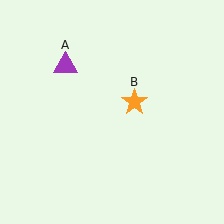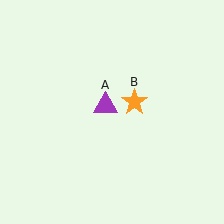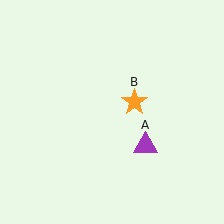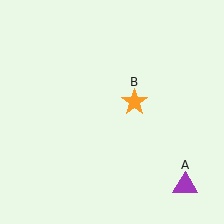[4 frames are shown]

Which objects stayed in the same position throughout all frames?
Orange star (object B) remained stationary.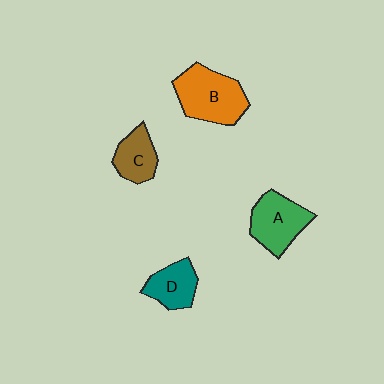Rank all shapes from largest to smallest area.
From largest to smallest: B (orange), A (green), D (teal), C (brown).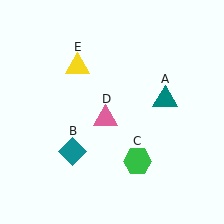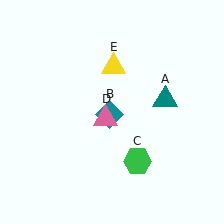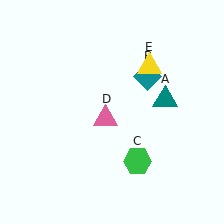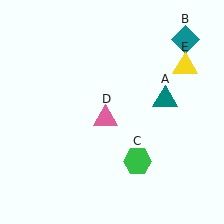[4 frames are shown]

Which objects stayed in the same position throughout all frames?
Teal triangle (object A) and green hexagon (object C) and pink triangle (object D) remained stationary.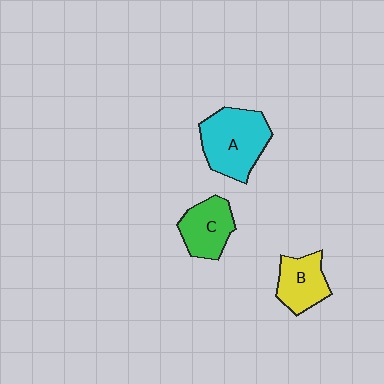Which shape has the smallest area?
Shape B (yellow).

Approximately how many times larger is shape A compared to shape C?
Approximately 1.5 times.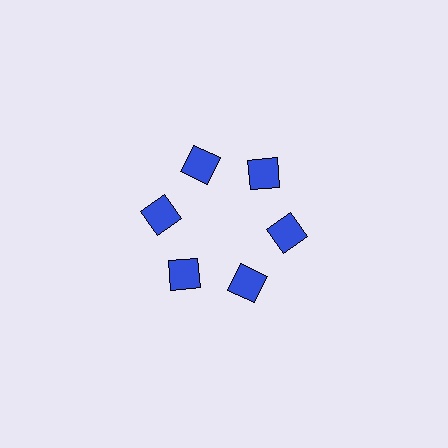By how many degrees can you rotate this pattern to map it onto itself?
The pattern maps onto itself every 60 degrees of rotation.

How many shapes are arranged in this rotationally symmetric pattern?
There are 6 shapes, arranged in 6 groups of 1.